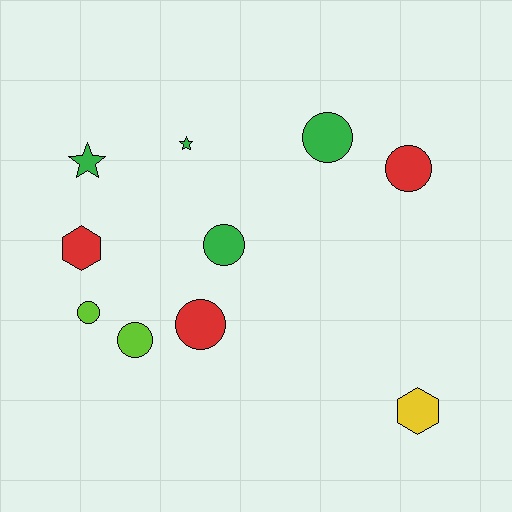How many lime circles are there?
There are 2 lime circles.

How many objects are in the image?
There are 10 objects.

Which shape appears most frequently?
Circle, with 6 objects.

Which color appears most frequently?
Green, with 4 objects.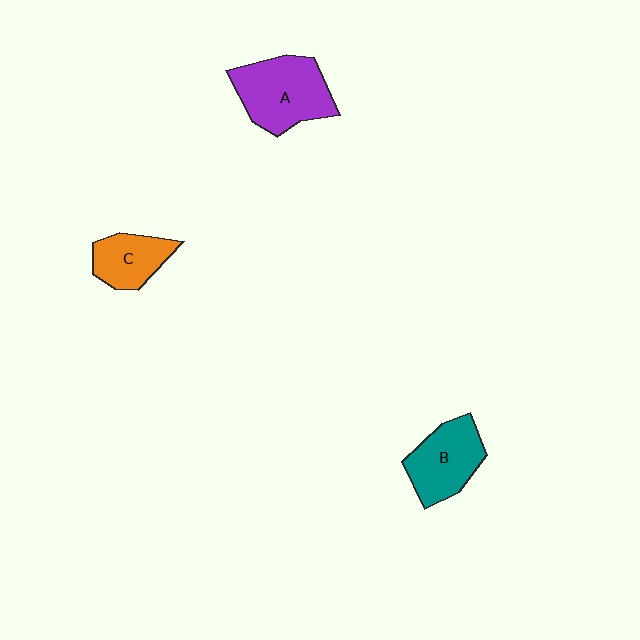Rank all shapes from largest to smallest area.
From largest to smallest: A (purple), B (teal), C (orange).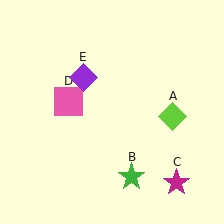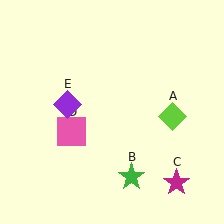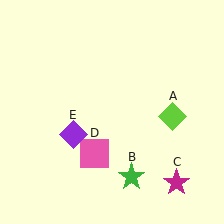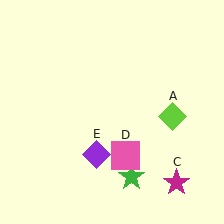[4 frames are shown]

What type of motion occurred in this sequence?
The pink square (object D), purple diamond (object E) rotated counterclockwise around the center of the scene.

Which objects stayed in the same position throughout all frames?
Lime diamond (object A) and green star (object B) and magenta star (object C) remained stationary.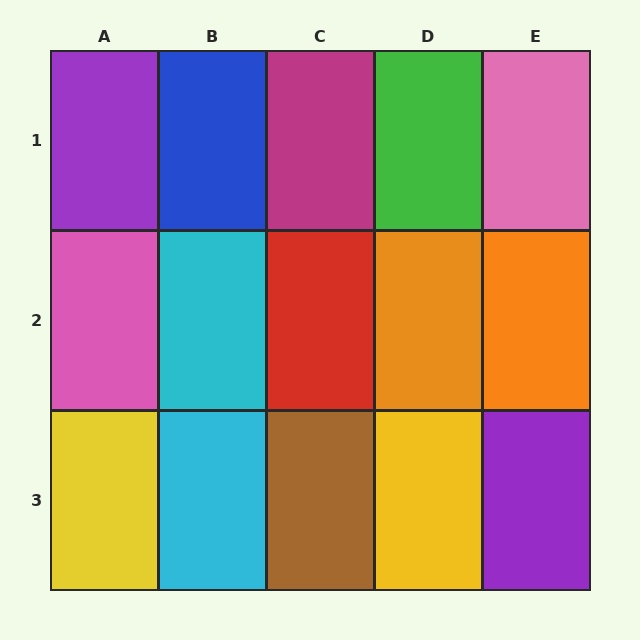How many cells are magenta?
1 cell is magenta.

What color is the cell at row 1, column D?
Green.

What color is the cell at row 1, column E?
Pink.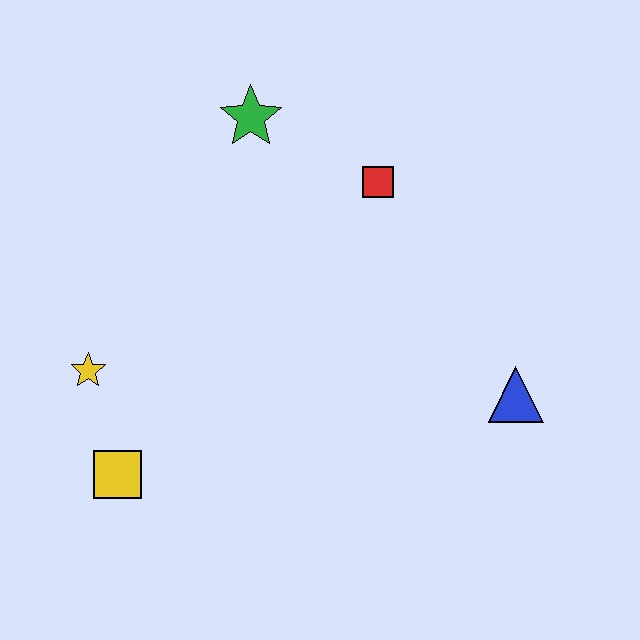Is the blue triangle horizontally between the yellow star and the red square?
No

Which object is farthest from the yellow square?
The blue triangle is farthest from the yellow square.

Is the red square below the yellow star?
No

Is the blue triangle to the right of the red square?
Yes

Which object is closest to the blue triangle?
The red square is closest to the blue triangle.